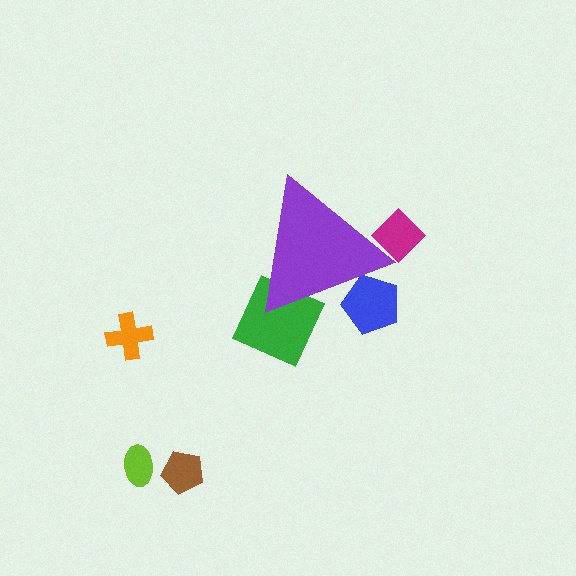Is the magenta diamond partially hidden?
Yes, the magenta diamond is partially hidden behind the purple triangle.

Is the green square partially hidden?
Yes, the green square is partially hidden behind the purple triangle.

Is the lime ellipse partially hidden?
No, the lime ellipse is fully visible.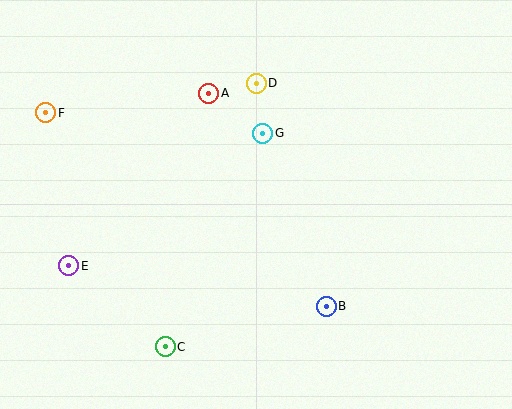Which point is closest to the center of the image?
Point G at (263, 133) is closest to the center.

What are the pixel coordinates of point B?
Point B is at (326, 306).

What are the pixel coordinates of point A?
Point A is at (209, 93).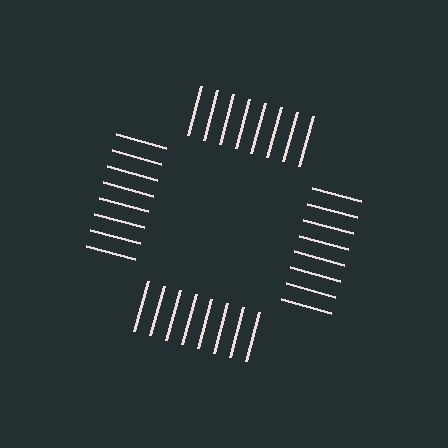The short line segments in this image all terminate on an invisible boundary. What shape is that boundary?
An illusory square — the line segments terminate on its edges but no continuous stroke is drawn.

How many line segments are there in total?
32 — 8 along each of the 4 edges.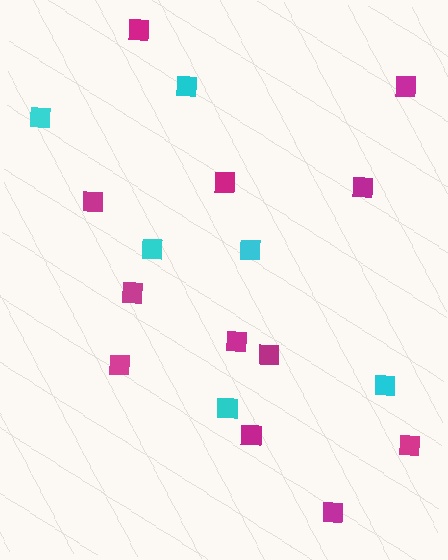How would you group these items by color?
There are 2 groups: one group of magenta squares (12) and one group of cyan squares (6).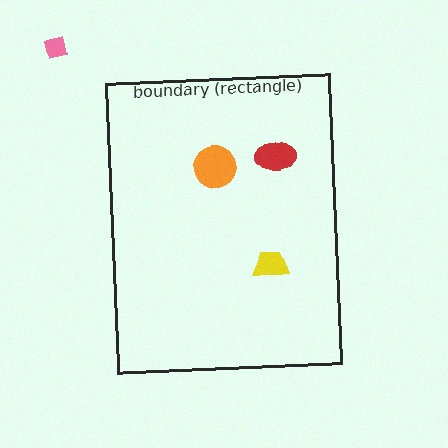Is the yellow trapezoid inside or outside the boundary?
Inside.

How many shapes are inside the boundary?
3 inside, 1 outside.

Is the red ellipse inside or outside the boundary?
Inside.